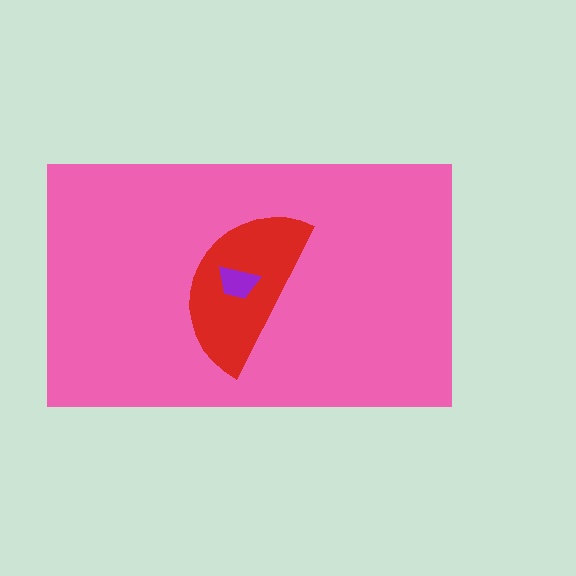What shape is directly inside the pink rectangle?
The red semicircle.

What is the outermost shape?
The pink rectangle.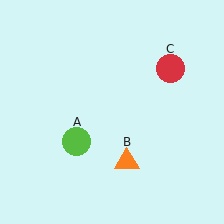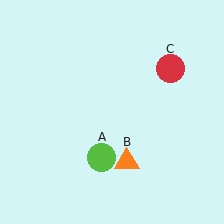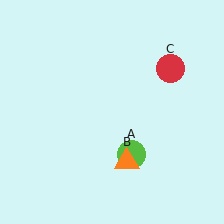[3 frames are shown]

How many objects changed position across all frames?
1 object changed position: lime circle (object A).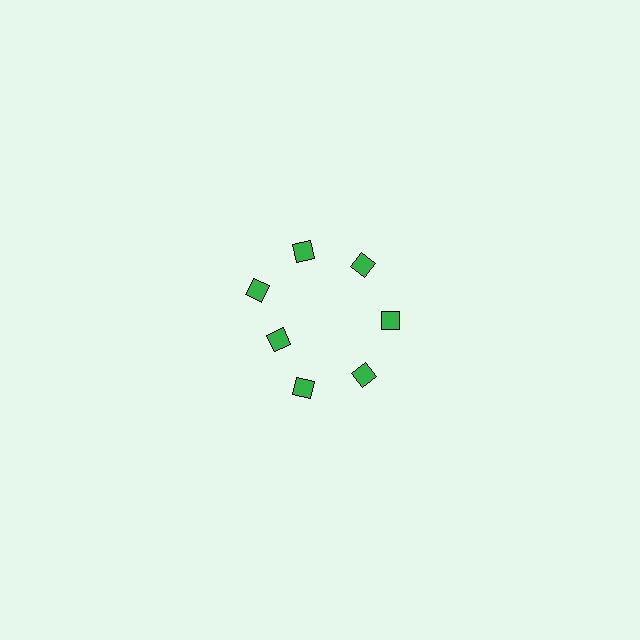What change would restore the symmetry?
The symmetry would be restored by moving it outward, back onto the ring so that all 7 diamonds sit at equal angles and equal distance from the center.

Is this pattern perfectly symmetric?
No. The 7 green diamonds are arranged in a ring, but one element near the 8 o'clock position is pulled inward toward the center, breaking the 7-fold rotational symmetry.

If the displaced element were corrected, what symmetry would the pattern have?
It would have 7-fold rotational symmetry — the pattern would map onto itself every 51 degrees.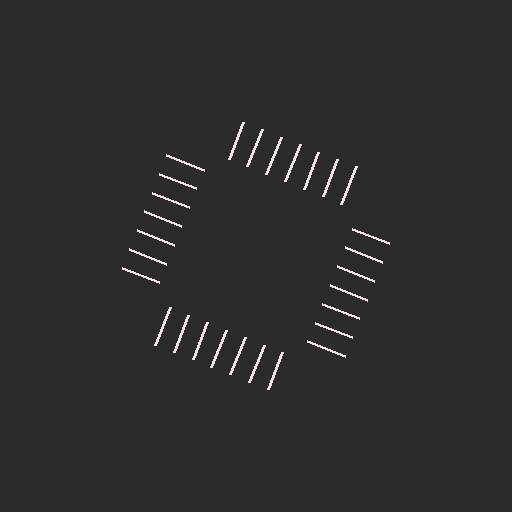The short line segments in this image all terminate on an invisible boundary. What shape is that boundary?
An illusory square — the line segments terminate on its edges but no continuous stroke is drawn.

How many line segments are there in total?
28 — 7 along each of the 4 edges.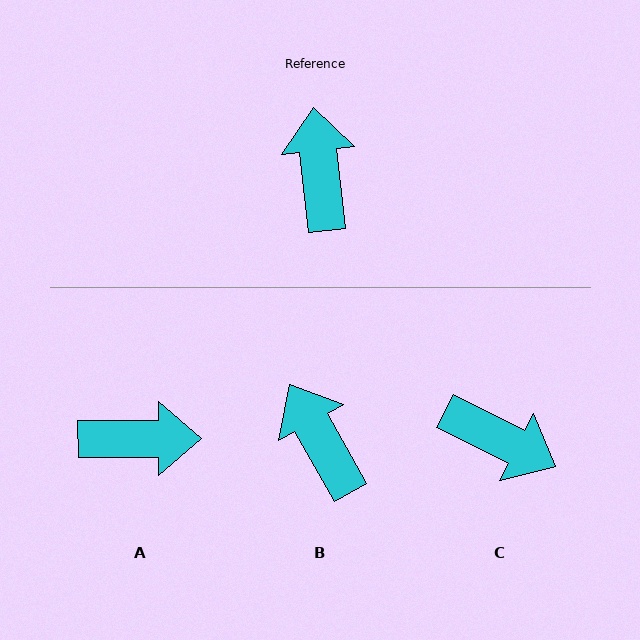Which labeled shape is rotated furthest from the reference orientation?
C, about 123 degrees away.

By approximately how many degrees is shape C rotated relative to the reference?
Approximately 123 degrees clockwise.